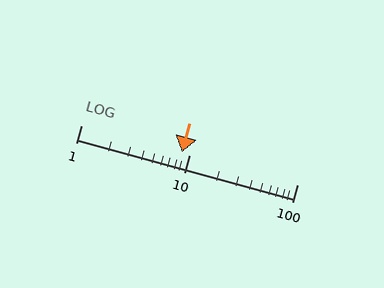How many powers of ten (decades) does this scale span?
The scale spans 2 decades, from 1 to 100.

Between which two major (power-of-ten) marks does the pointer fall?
The pointer is between 1 and 10.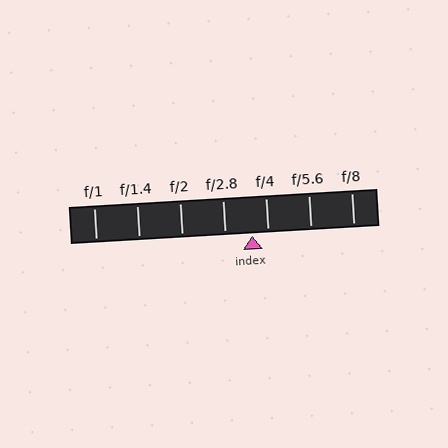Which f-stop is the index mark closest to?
The index mark is closest to f/4.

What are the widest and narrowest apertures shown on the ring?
The widest aperture shown is f/1 and the narrowest is f/8.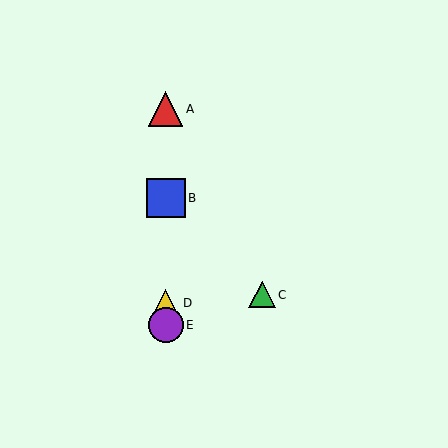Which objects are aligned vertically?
Objects A, B, D, E are aligned vertically.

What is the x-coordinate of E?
Object E is at x≈166.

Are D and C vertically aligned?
No, D is at x≈166 and C is at x≈262.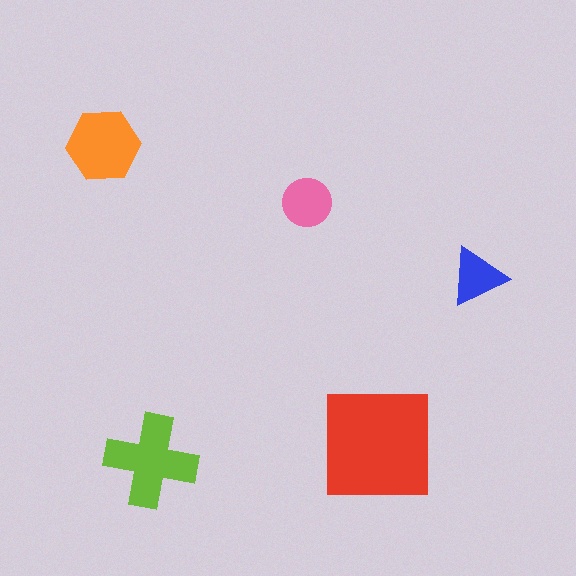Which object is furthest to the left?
The orange hexagon is leftmost.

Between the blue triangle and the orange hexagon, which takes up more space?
The orange hexagon.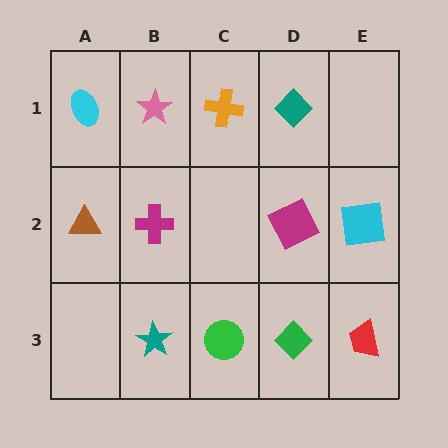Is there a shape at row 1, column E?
No, that cell is empty.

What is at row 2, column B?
A magenta cross.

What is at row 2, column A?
A brown triangle.